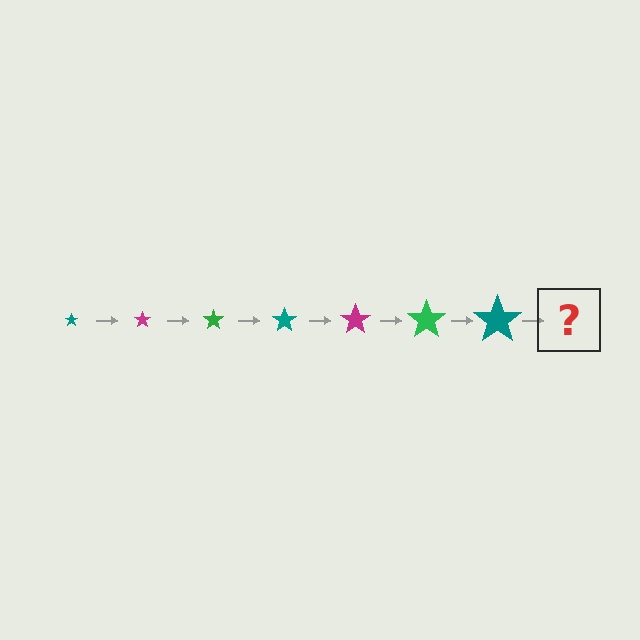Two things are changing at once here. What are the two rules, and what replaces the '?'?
The two rules are that the star grows larger each step and the color cycles through teal, magenta, and green. The '?' should be a magenta star, larger than the previous one.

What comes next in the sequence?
The next element should be a magenta star, larger than the previous one.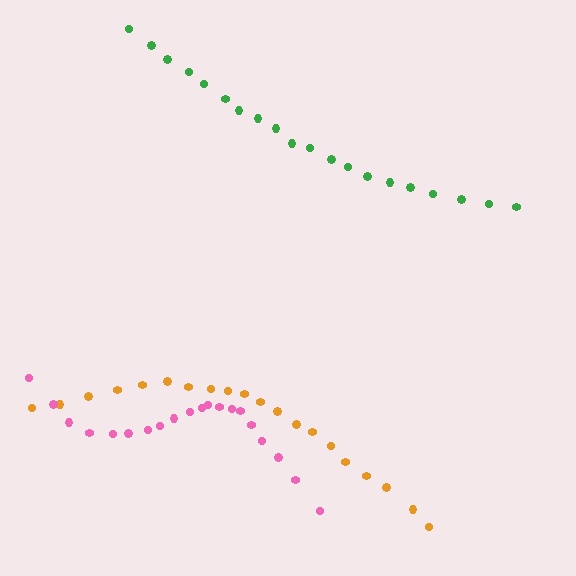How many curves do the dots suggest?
There are 3 distinct paths.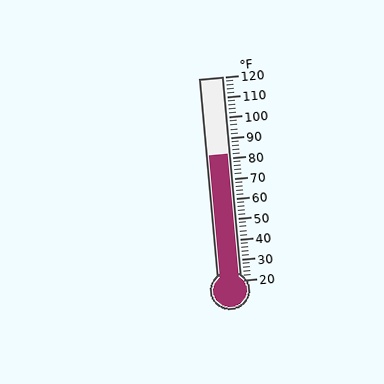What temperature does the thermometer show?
The thermometer shows approximately 82°F.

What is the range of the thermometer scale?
The thermometer scale ranges from 20°F to 120°F.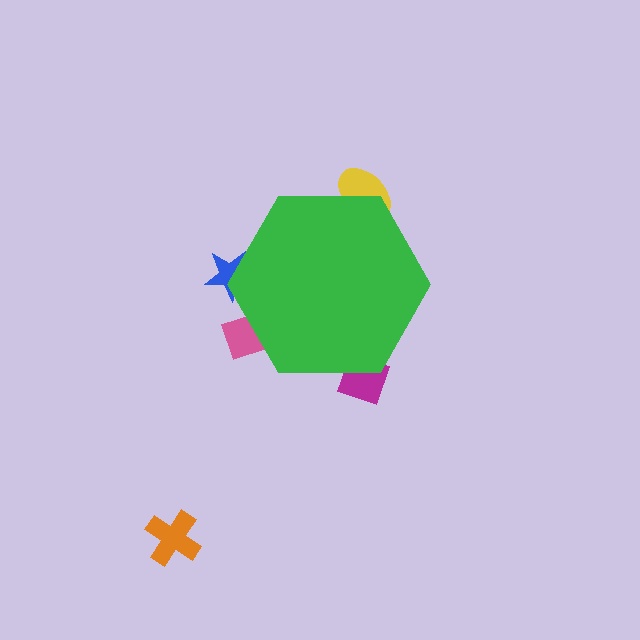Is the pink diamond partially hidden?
Yes, the pink diamond is partially hidden behind the green hexagon.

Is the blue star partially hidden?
Yes, the blue star is partially hidden behind the green hexagon.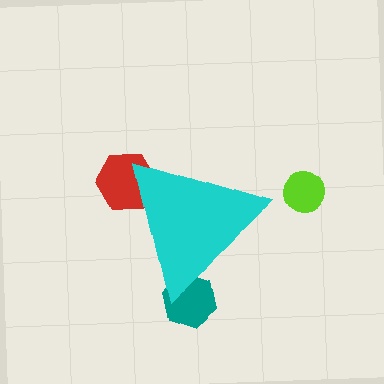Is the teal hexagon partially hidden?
Yes, the teal hexagon is partially hidden behind the cyan triangle.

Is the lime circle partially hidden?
No, the lime circle is fully visible.